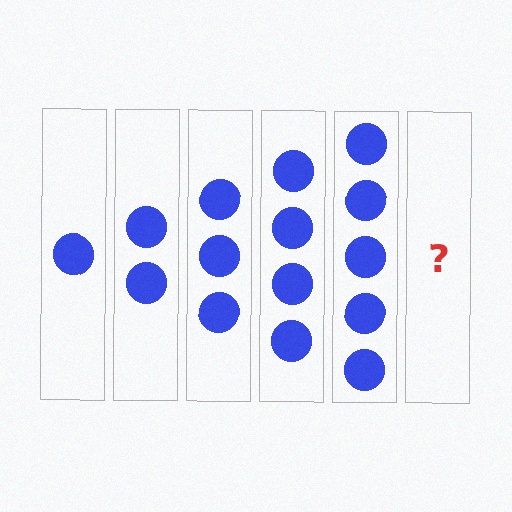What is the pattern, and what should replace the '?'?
The pattern is that each step adds one more circle. The '?' should be 6 circles.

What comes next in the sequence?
The next element should be 6 circles.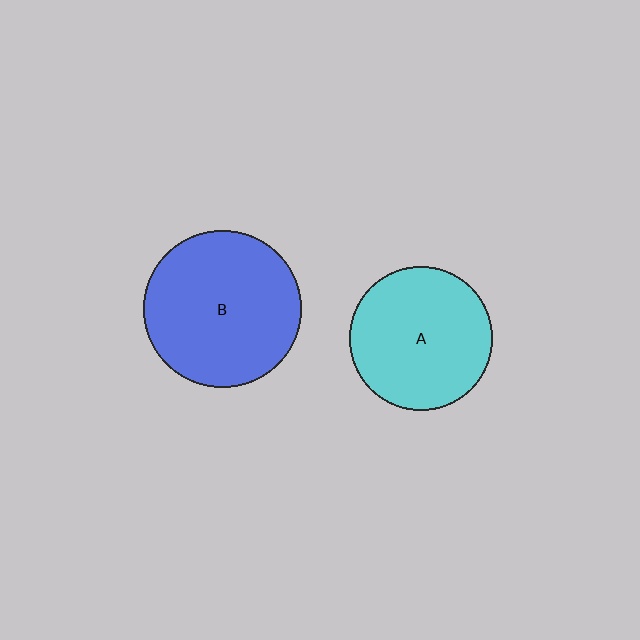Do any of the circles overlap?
No, none of the circles overlap.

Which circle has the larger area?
Circle B (blue).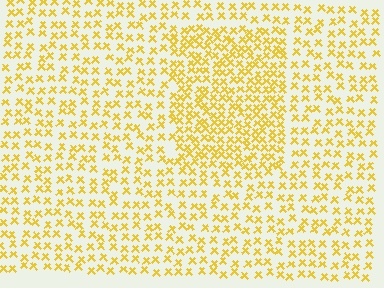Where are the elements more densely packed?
The elements are more densely packed inside the rectangle boundary.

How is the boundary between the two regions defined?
The boundary is defined by a change in element density (approximately 1.8x ratio). All elements are the same color, size, and shape.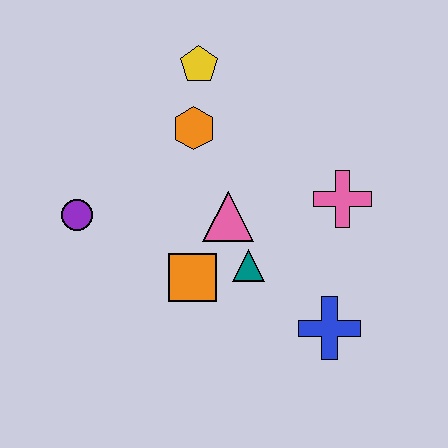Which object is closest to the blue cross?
The teal triangle is closest to the blue cross.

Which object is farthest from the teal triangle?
The yellow pentagon is farthest from the teal triangle.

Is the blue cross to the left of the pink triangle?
No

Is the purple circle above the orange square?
Yes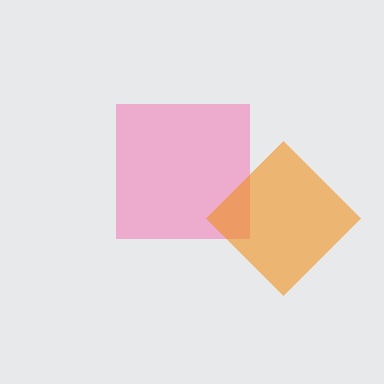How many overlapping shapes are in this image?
There are 2 overlapping shapes in the image.